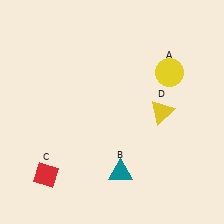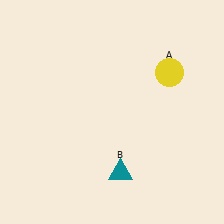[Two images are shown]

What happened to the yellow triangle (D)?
The yellow triangle (D) was removed in Image 2. It was in the top-right area of Image 1.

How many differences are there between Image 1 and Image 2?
There are 2 differences between the two images.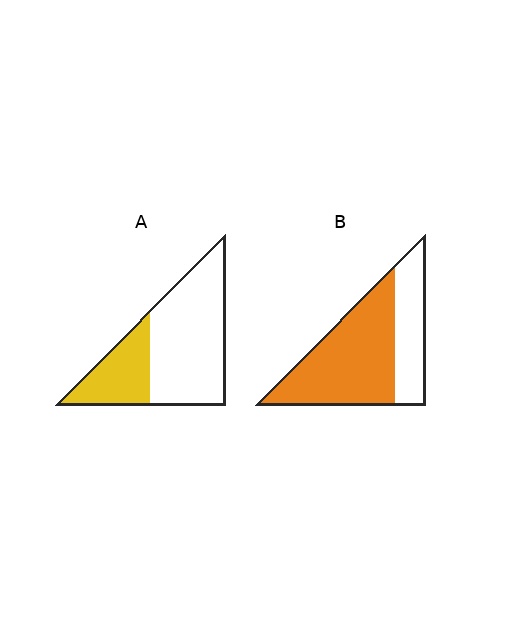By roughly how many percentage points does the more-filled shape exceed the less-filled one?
By roughly 35 percentage points (B over A).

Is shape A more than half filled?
No.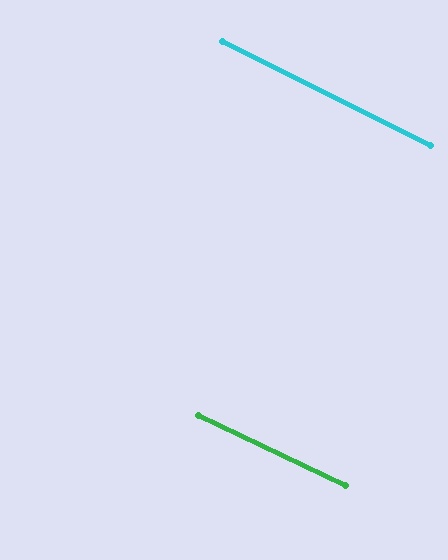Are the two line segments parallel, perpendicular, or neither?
Parallel — their directions differ by only 1.3°.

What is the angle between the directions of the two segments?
Approximately 1 degree.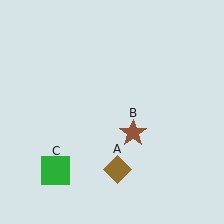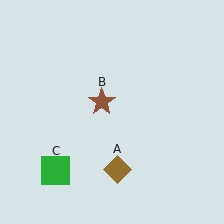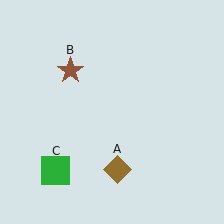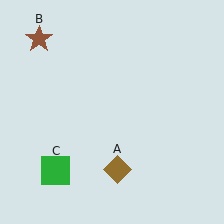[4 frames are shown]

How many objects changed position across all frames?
1 object changed position: brown star (object B).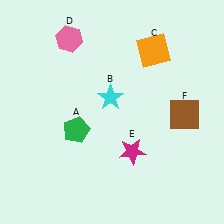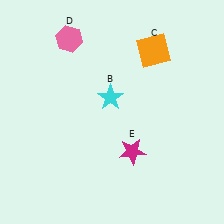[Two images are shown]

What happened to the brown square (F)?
The brown square (F) was removed in Image 2. It was in the bottom-right area of Image 1.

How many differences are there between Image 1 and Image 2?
There are 2 differences between the two images.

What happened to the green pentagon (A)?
The green pentagon (A) was removed in Image 2. It was in the bottom-left area of Image 1.